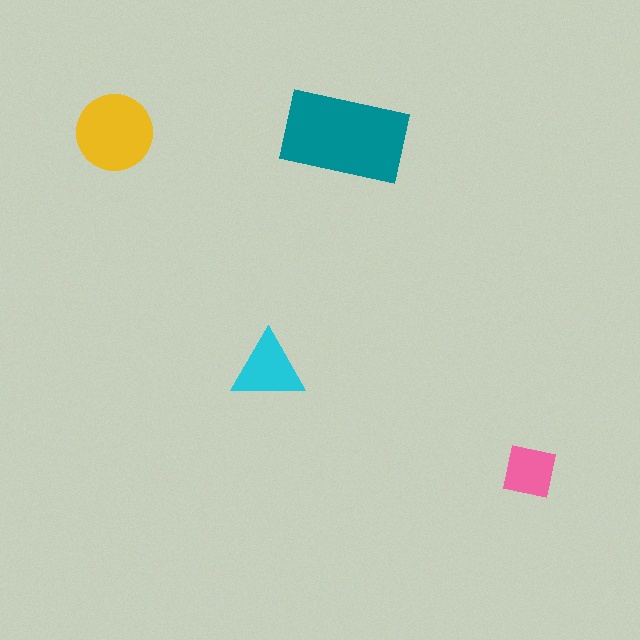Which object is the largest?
The teal rectangle.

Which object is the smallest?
The pink square.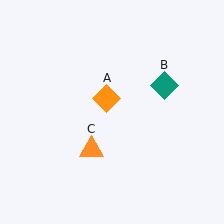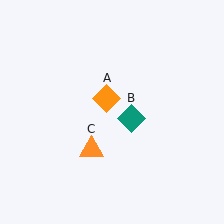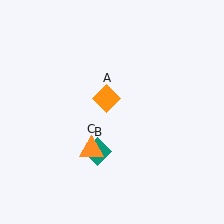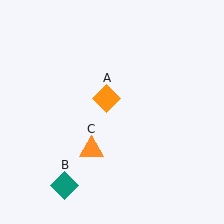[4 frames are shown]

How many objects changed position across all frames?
1 object changed position: teal diamond (object B).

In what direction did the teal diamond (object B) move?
The teal diamond (object B) moved down and to the left.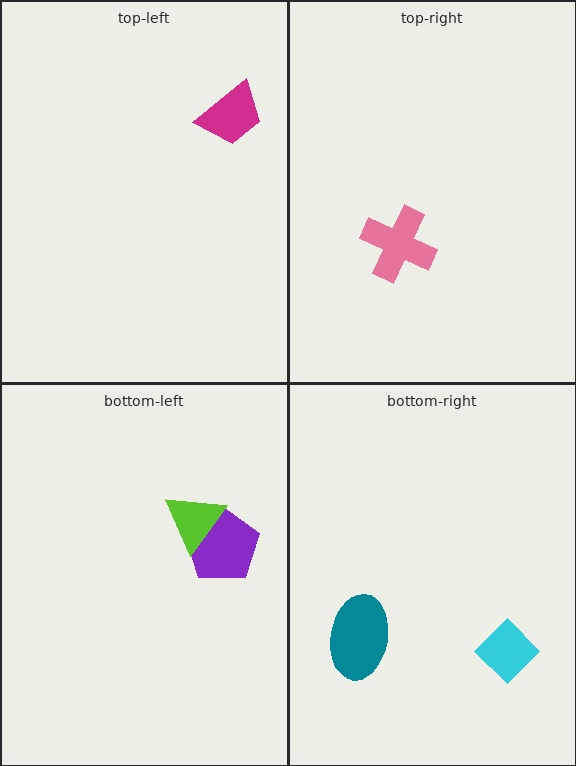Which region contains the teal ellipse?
The bottom-right region.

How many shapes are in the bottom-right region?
2.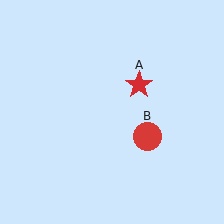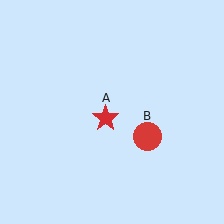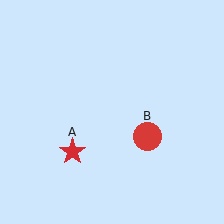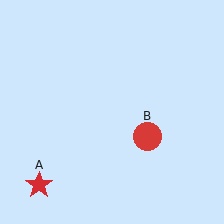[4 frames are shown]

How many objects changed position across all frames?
1 object changed position: red star (object A).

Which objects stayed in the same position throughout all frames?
Red circle (object B) remained stationary.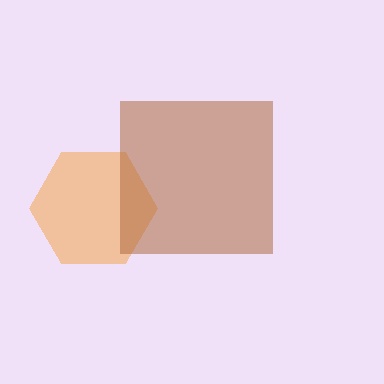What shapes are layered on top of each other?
The layered shapes are: an orange hexagon, a brown square.